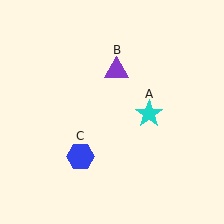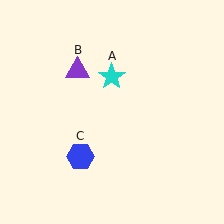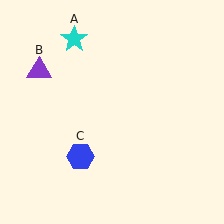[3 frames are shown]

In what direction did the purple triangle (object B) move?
The purple triangle (object B) moved left.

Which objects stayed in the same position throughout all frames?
Blue hexagon (object C) remained stationary.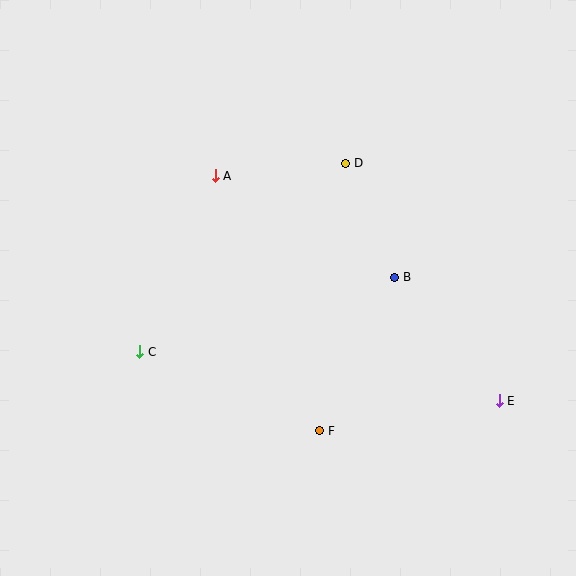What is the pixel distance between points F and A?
The distance between F and A is 276 pixels.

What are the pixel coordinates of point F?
Point F is at (320, 431).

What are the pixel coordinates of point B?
Point B is at (395, 277).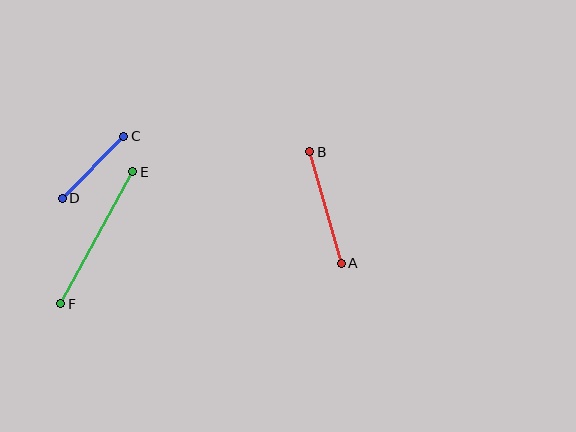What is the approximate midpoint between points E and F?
The midpoint is at approximately (97, 238) pixels.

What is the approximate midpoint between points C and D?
The midpoint is at approximately (93, 167) pixels.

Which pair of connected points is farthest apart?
Points E and F are farthest apart.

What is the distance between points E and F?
The distance is approximately 150 pixels.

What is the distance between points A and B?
The distance is approximately 116 pixels.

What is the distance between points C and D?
The distance is approximately 87 pixels.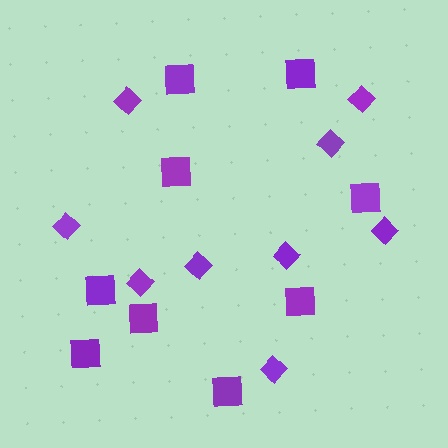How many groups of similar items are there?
There are 2 groups: one group of diamonds (9) and one group of squares (9).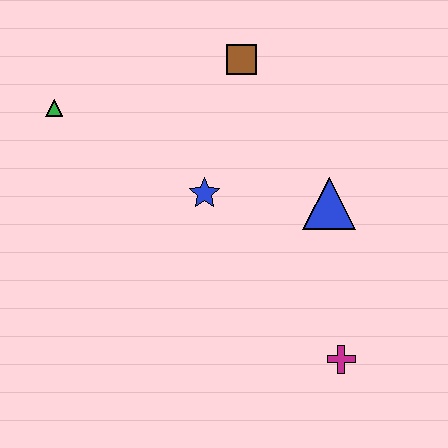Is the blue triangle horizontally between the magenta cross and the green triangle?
Yes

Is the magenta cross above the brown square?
No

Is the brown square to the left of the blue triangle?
Yes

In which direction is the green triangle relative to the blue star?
The green triangle is to the left of the blue star.